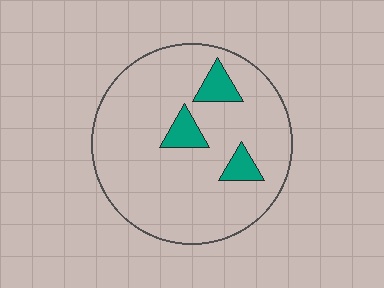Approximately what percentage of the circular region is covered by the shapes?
Approximately 10%.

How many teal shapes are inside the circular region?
3.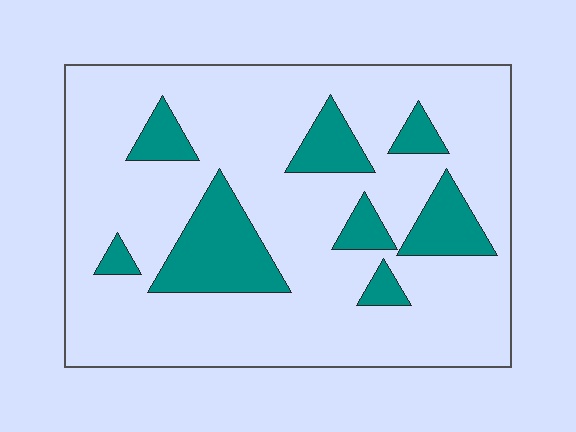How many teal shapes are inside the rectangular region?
8.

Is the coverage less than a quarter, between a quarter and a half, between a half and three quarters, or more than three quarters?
Less than a quarter.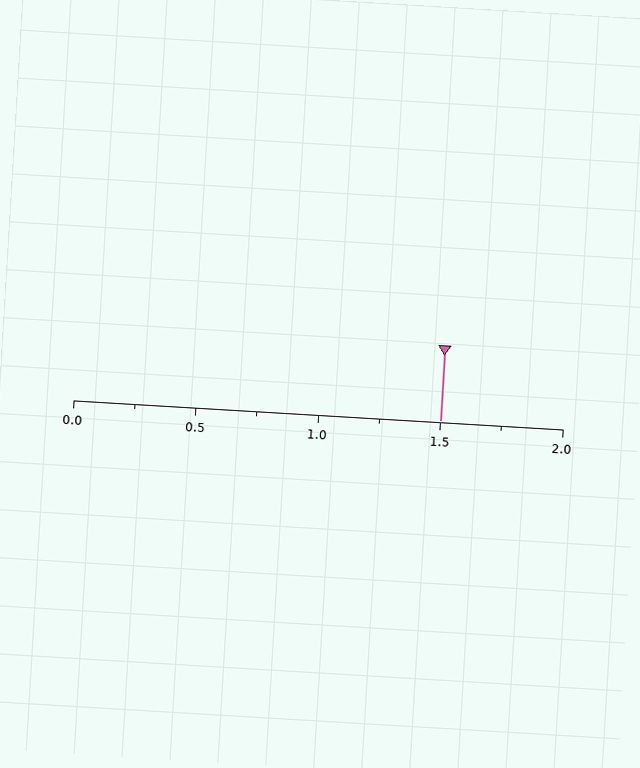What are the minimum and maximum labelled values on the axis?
The axis runs from 0.0 to 2.0.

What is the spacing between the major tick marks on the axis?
The major ticks are spaced 0.5 apart.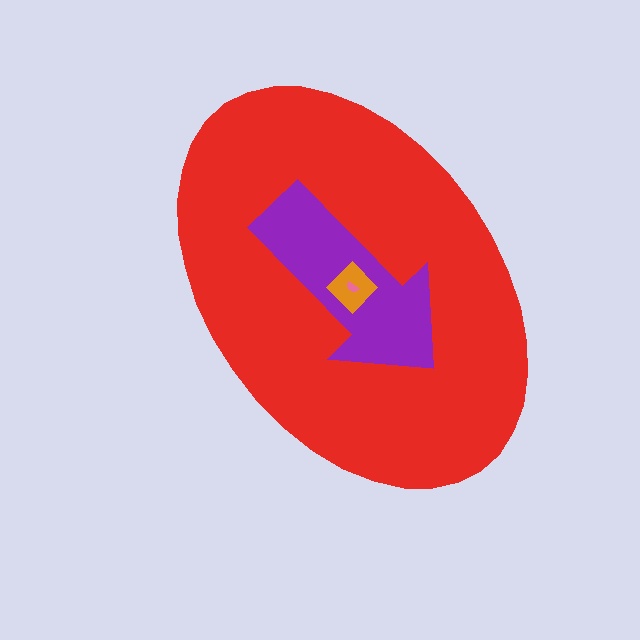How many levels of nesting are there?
4.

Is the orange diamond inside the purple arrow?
Yes.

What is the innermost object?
The pink semicircle.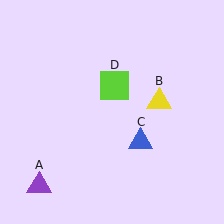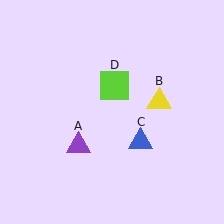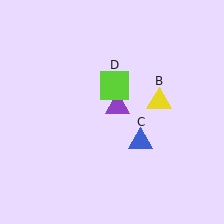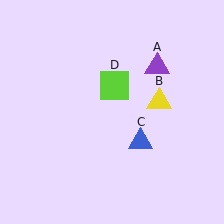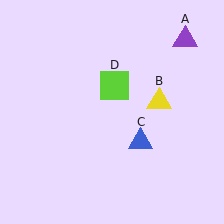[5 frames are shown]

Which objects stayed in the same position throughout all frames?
Yellow triangle (object B) and blue triangle (object C) and lime square (object D) remained stationary.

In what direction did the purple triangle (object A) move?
The purple triangle (object A) moved up and to the right.